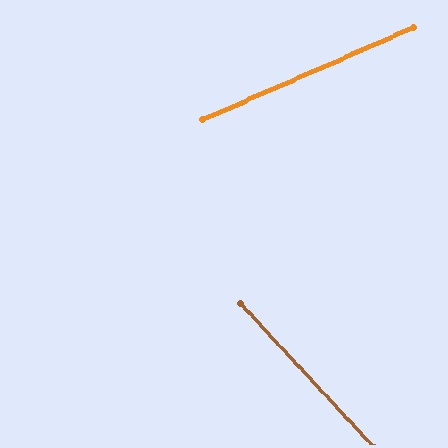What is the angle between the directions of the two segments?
Approximately 71 degrees.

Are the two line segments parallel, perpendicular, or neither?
Neither parallel nor perpendicular — they differ by about 71°.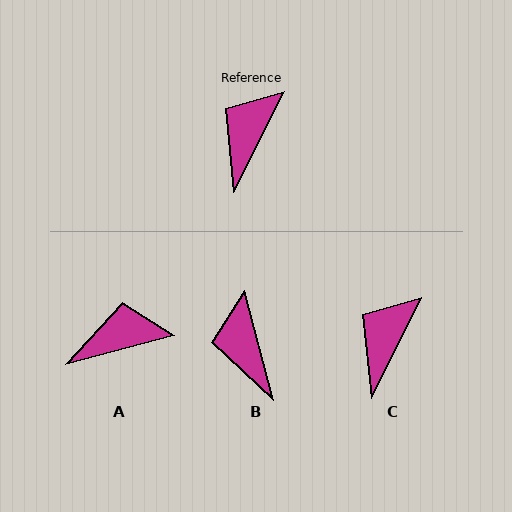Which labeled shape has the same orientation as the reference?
C.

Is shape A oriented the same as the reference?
No, it is off by about 49 degrees.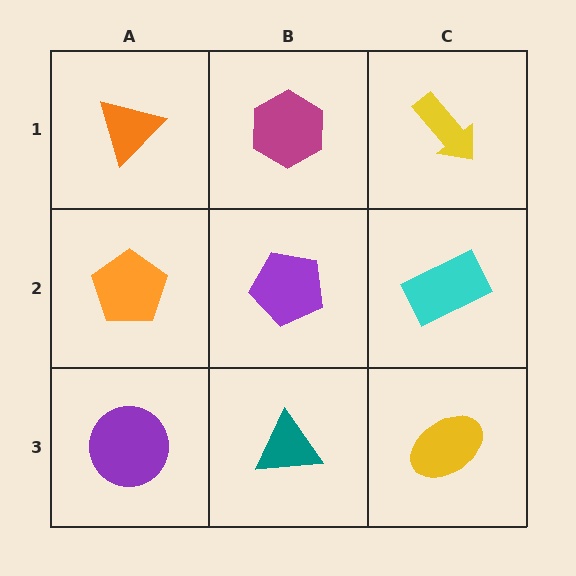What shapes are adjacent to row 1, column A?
An orange pentagon (row 2, column A), a magenta hexagon (row 1, column B).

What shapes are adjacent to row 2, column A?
An orange triangle (row 1, column A), a purple circle (row 3, column A), a purple pentagon (row 2, column B).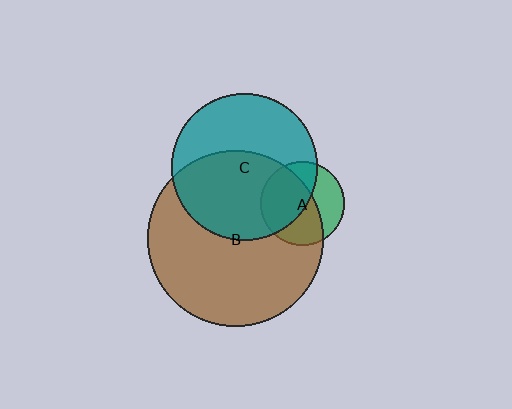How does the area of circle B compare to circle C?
Approximately 1.4 times.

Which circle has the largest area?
Circle B (brown).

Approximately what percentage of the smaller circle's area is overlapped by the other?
Approximately 65%.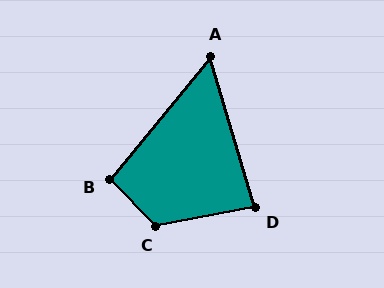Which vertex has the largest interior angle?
C, at approximately 124 degrees.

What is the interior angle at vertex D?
Approximately 84 degrees (acute).